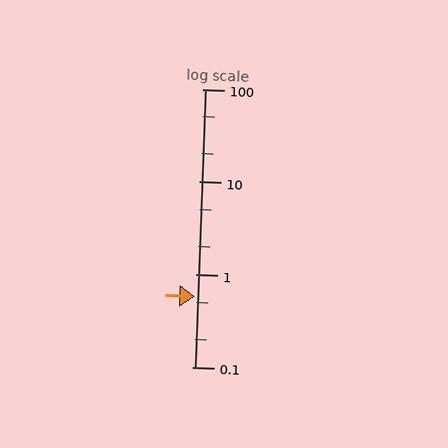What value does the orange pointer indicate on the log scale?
The pointer indicates approximately 0.58.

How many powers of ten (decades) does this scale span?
The scale spans 3 decades, from 0.1 to 100.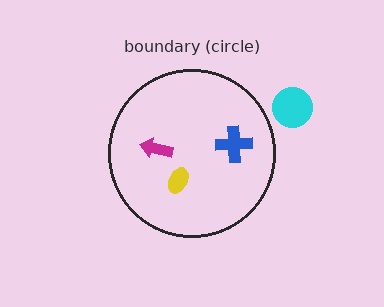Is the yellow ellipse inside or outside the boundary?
Inside.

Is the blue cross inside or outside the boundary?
Inside.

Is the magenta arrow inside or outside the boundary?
Inside.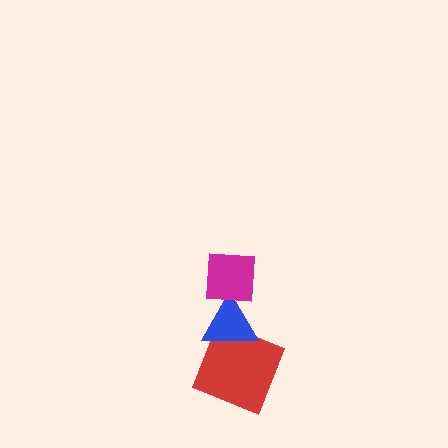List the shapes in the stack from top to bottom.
From top to bottom: the magenta square, the blue triangle, the red square.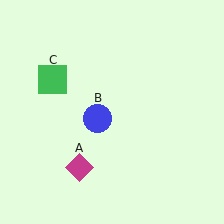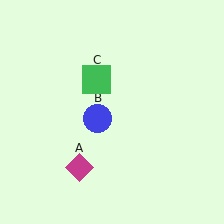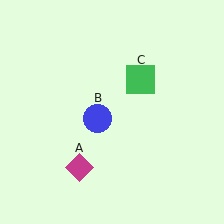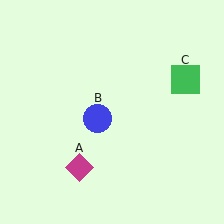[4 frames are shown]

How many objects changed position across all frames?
1 object changed position: green square (object C).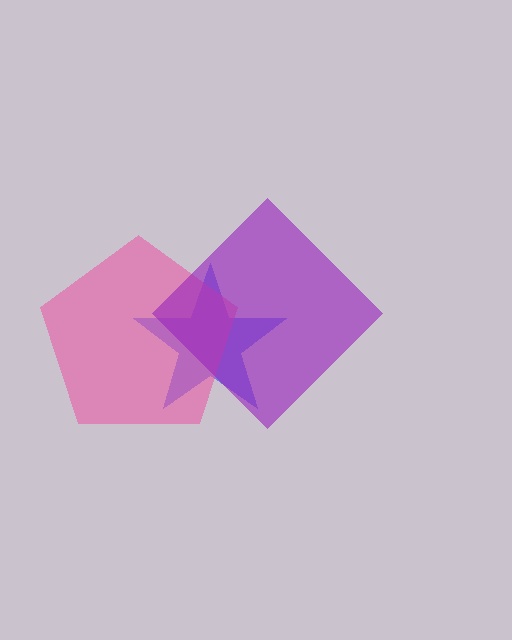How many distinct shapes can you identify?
There are 3 distinct shapes: a blue star, a pink pentagon, a purple diamond.